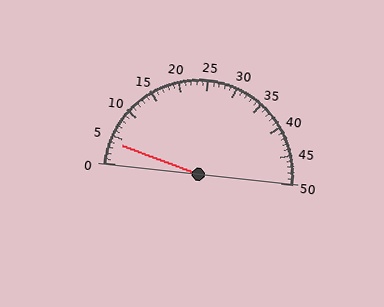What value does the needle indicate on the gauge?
The needle indicates approximately 4.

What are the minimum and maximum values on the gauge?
The gauge ranges from 0 to 50.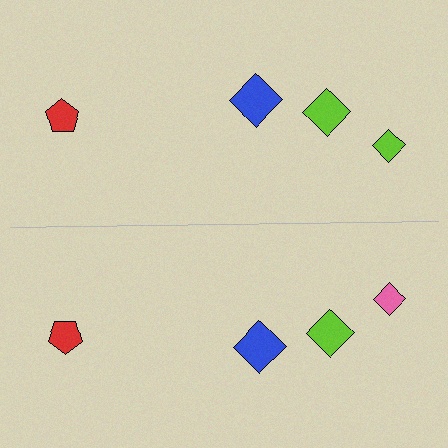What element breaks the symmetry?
The pink diamond on the bottom side breaks the symmetry — its mirror counterpart is lime.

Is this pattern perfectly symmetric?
No, the pattern is not perfectly symmetric. The pink diamond on the bottom side breaks the symmetry — its mirror counterpart is lime.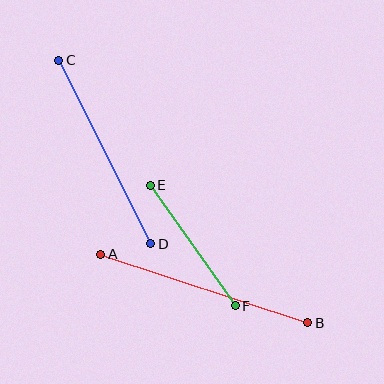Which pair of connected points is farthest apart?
Points A and B are farthest apart.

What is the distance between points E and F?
The distance is approximately 148 pixels.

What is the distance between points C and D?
The distance is approximately 206 pixels.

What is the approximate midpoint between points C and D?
The midpoint is at approximately (105, 152) pixels.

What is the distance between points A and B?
The distance is approximately 218 pixels.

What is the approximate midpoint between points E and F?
The midpoint is at approximately (193, 246) pixels.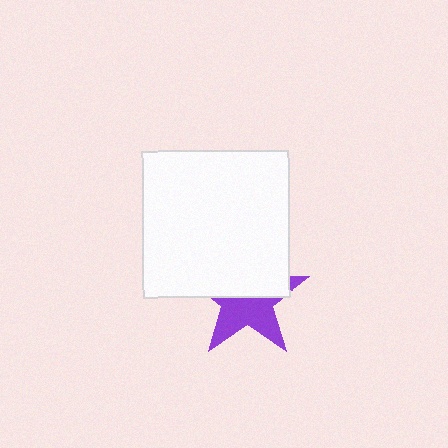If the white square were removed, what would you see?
You would see the complete purple star.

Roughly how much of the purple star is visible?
About half of it is visible (roughly 50%).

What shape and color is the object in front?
The object in front is a white square.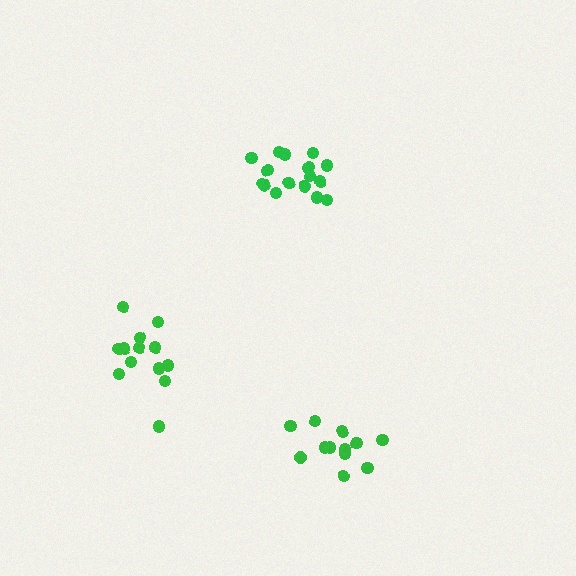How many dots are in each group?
Group 1: 13 dots, Group 2: 16 dots, Group 3: 12 dots (41 total).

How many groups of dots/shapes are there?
There are 3 groups.